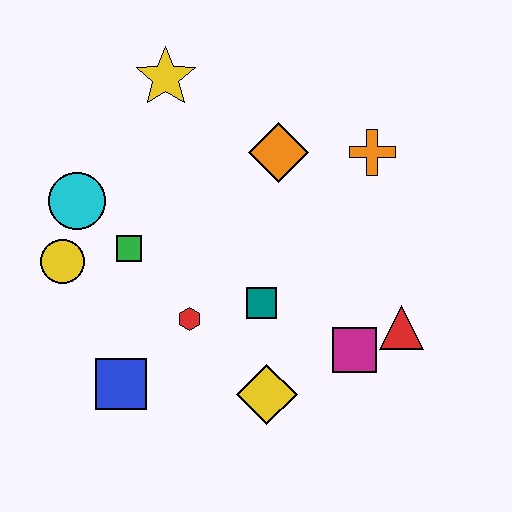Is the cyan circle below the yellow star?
Yes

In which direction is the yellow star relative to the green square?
The yellow star is above the green square.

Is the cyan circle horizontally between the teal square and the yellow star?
No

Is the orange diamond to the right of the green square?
Yes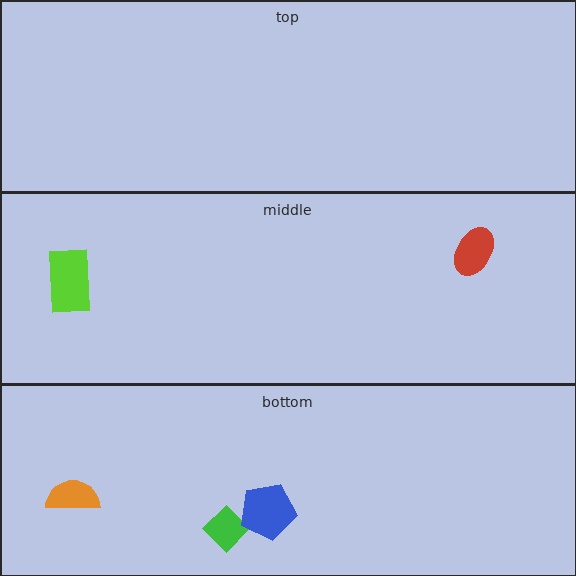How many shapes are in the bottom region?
3.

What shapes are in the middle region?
The lime rectangle, the red ellipse.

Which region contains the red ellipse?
The middle region.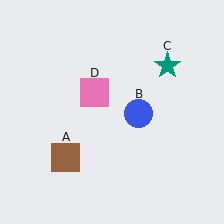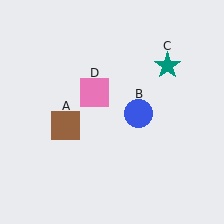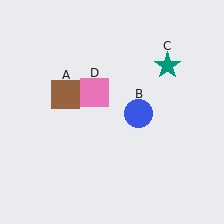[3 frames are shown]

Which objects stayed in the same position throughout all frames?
Blue circle (object B) and teal star (object C) and pink square (object D) remained stationary.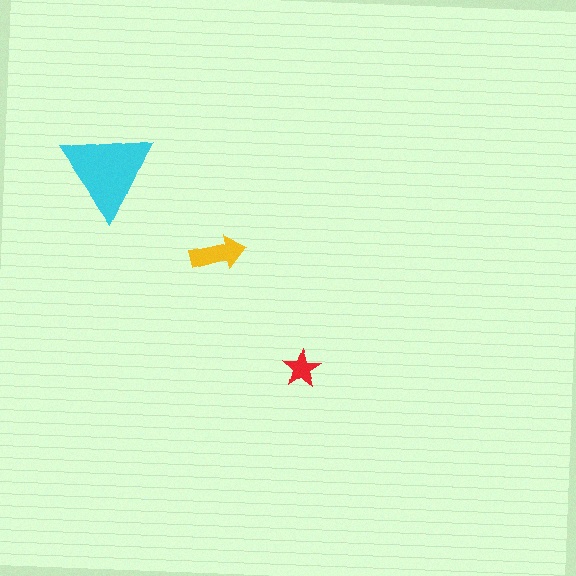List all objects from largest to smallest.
The cyan triangle, the yellow arrow, the red star.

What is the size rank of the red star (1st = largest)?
3rd.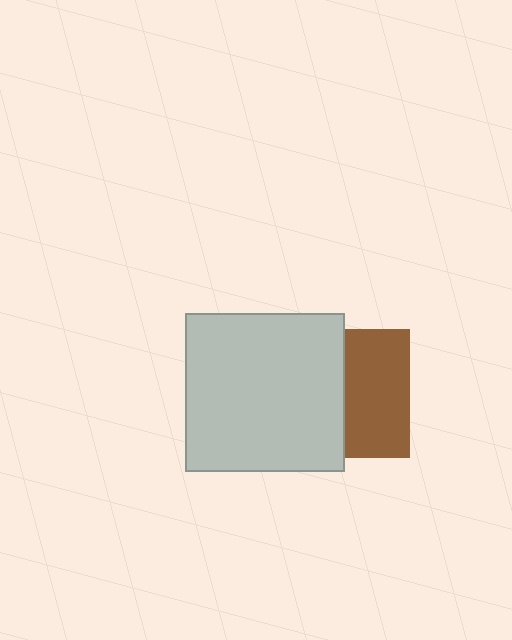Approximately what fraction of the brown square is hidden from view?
Roughly 50% of the brown square is hidden behind the light gray square.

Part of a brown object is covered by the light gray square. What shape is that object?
It is a square.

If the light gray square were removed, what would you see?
You would see the complete brown square.